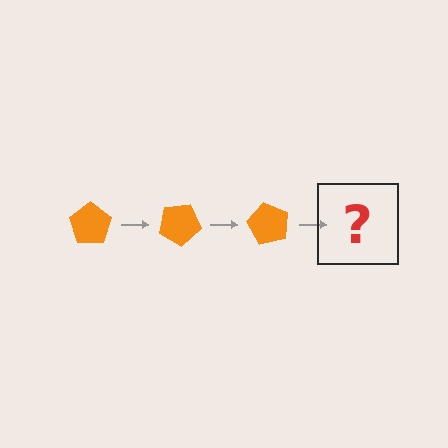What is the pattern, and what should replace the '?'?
The pattern is that the pentagon rotates 30 degrees each step. The '?' should be an orange pentagon rotated 90 degrees.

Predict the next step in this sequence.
The next step is an orange pentagon rotated 90 degrees.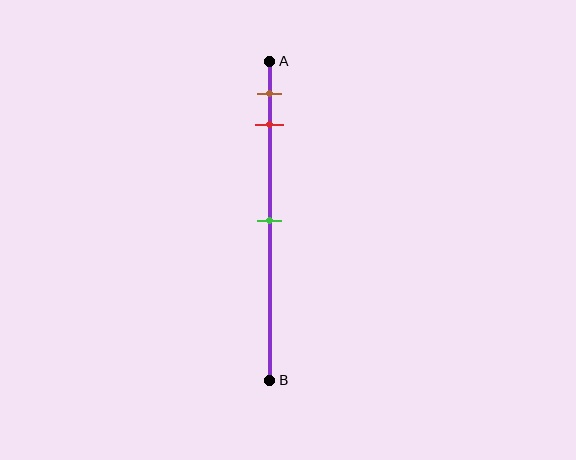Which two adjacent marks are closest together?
The brown and red marks are the closest adjacent pair.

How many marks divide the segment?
There are 3 marks dividing the segment.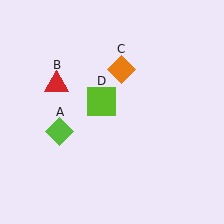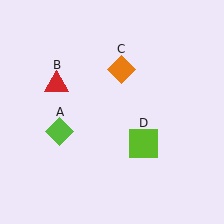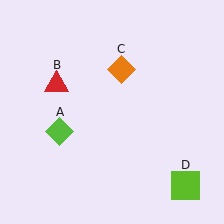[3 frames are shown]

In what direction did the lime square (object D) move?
The lime square (object D) moved down and to the right.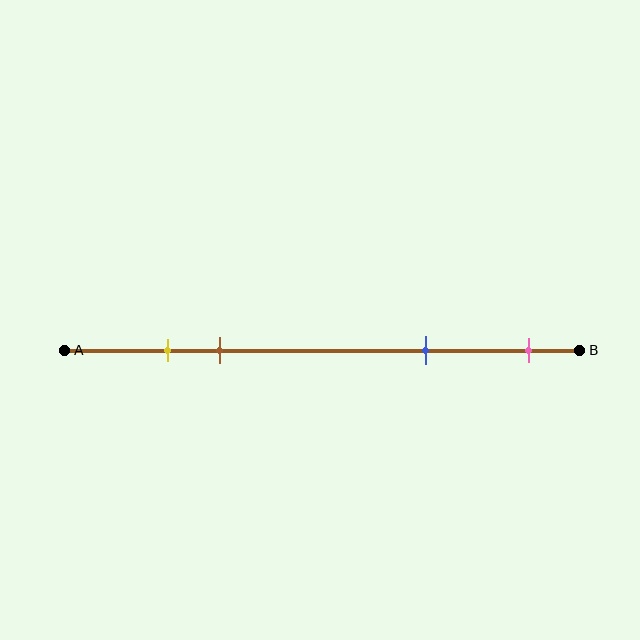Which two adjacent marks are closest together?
The yellow and brown marks are the closest adjacent pair.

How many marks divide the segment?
There are 4 marks dividing the segment.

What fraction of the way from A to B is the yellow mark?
The yellow mark is approximately 20% (0.2) of the way from A to B.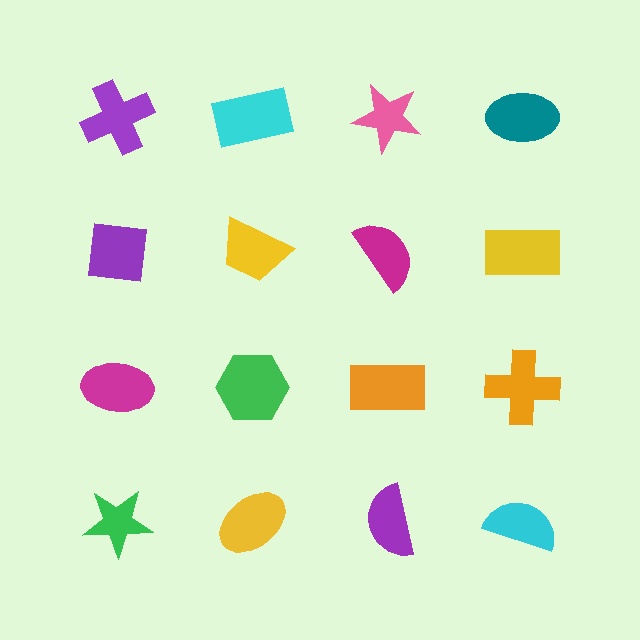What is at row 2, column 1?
A purple square.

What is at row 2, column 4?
A yellow rectangle.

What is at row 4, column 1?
A green star.